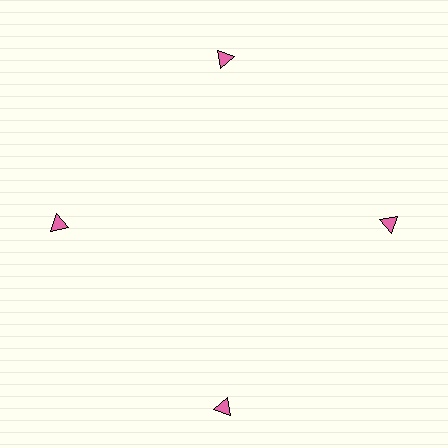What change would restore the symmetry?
The symmetry would be restored by moving it inward, back onto the ring so that all 4 triangles sit at equal angles and equal distance from the center.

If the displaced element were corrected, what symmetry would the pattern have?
It would have 4-fold rotational symmetry — the pattern would map onto itself every 90 degrees.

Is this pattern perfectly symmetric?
No. The 4 pink triangles are arranged in a ring, but one element near the 6 o'clock position is pushed outward from the center, breaking the 4-fold rotational symmetry.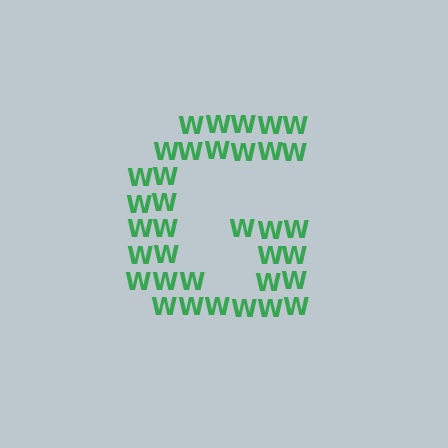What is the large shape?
The large shape is the letter G.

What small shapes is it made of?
It is made of small letter W's.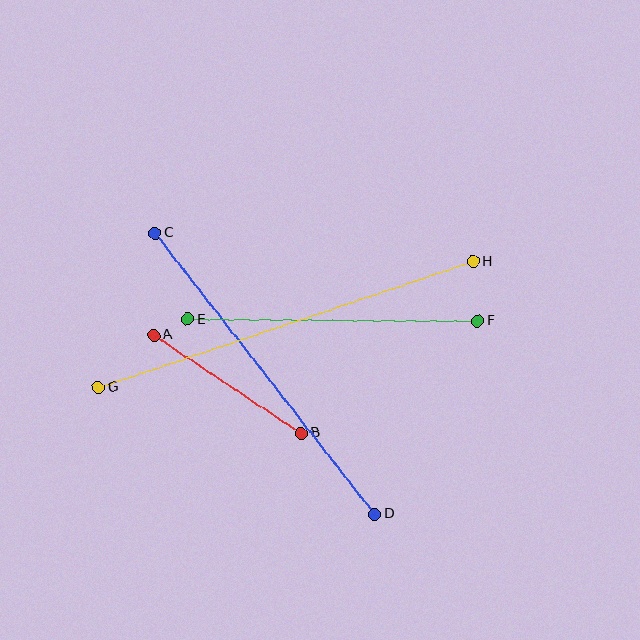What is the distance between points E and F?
The distance is approximately 290 pixels.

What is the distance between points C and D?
The distance is approximately 357 pixels.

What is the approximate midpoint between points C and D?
The midpoint is at approximately (265, 373) pixels.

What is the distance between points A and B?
The distance is approximately 177 pixels.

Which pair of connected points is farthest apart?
Points G and H are farthest apart.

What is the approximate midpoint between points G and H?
The midpoint is at approximately (286, 324) pixels.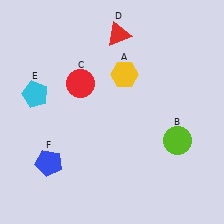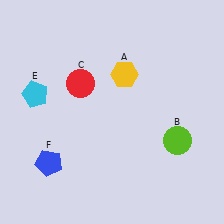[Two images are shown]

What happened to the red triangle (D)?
The red triangle (D) was removed in Image 2. It was in the top-right area of Image 1.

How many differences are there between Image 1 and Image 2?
There is 1 difference between the two images.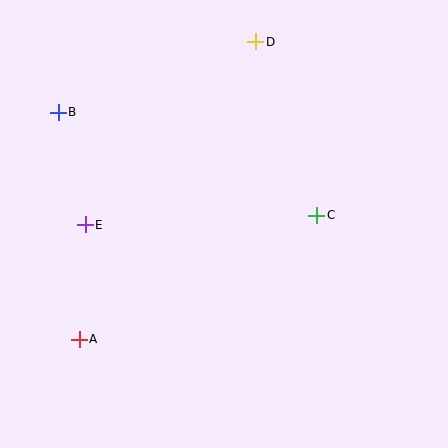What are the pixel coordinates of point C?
Point C is at (317, 215).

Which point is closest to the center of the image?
Point C at (317, 215) is closest to the center.